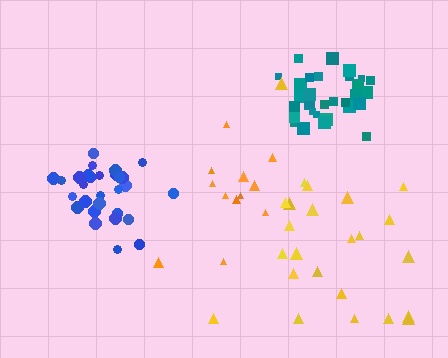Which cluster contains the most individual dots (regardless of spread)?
Teal (31).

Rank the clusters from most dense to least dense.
teal, blue, orange, yellow.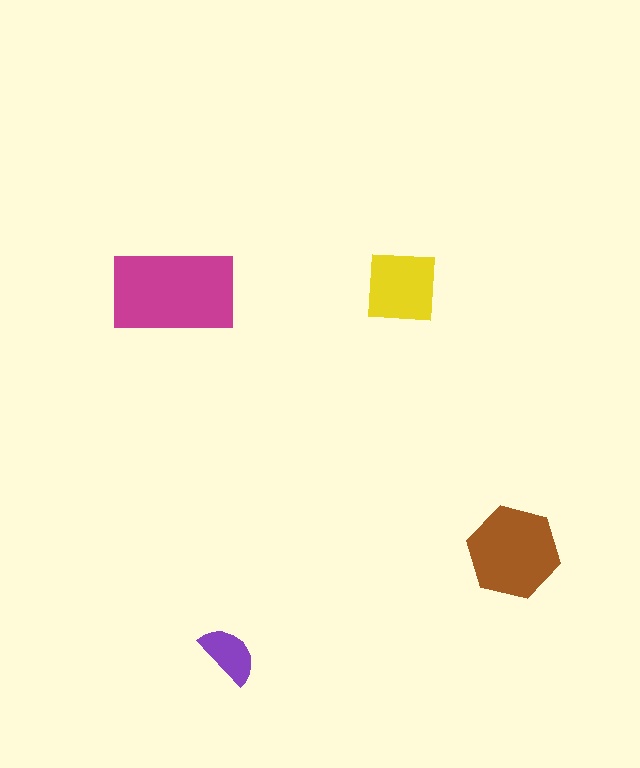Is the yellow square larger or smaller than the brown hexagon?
Smaller.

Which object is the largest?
The magenta rectangle.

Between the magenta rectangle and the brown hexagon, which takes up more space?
The magenta rectangle.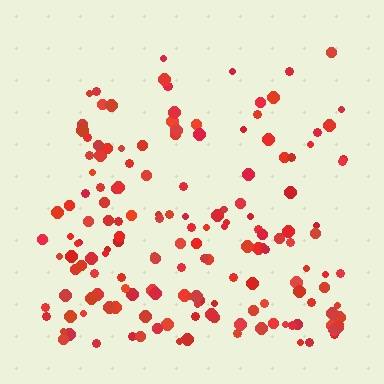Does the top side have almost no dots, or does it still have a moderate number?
Still a moderate number, just noticeably fewer than the bottom.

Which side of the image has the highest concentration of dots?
The bottom.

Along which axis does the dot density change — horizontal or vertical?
Vertical.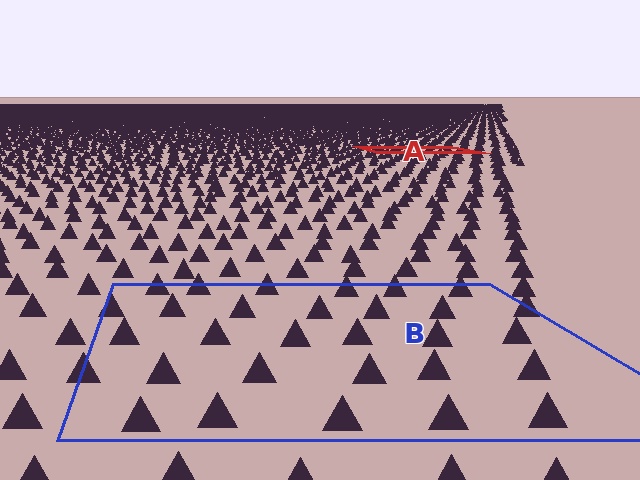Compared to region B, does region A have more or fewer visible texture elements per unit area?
Region A has more texture elements per unit area — they are packed more densely because it is farther away.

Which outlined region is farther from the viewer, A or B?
Region A is farther from the viewer — the texture elements inside it appear smaller and more densely packed.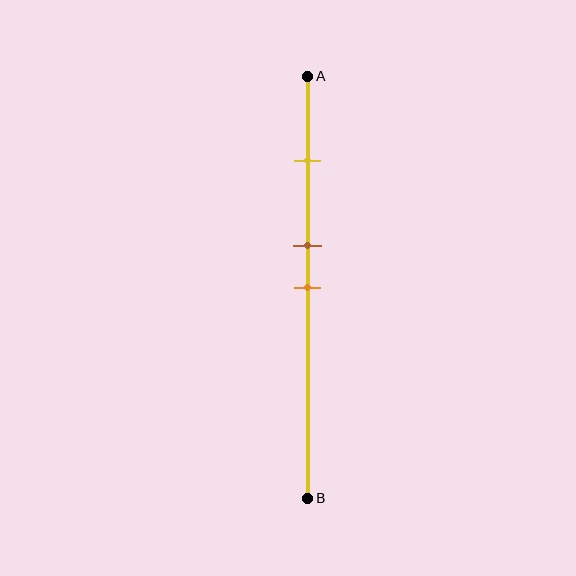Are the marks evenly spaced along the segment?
No, the marks are not evenly spaced.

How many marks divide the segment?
There are 3 marks dividing the segment.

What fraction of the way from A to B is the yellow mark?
The yellow mark is approximately 20% (0.2) of the way from A to B.